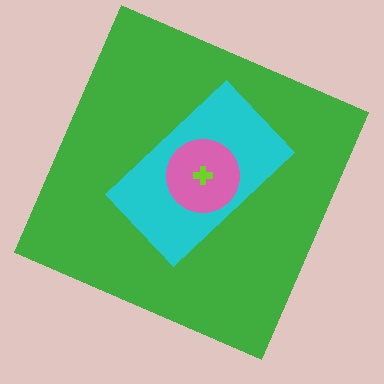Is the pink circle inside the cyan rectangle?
Yes.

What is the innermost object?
The lime cross.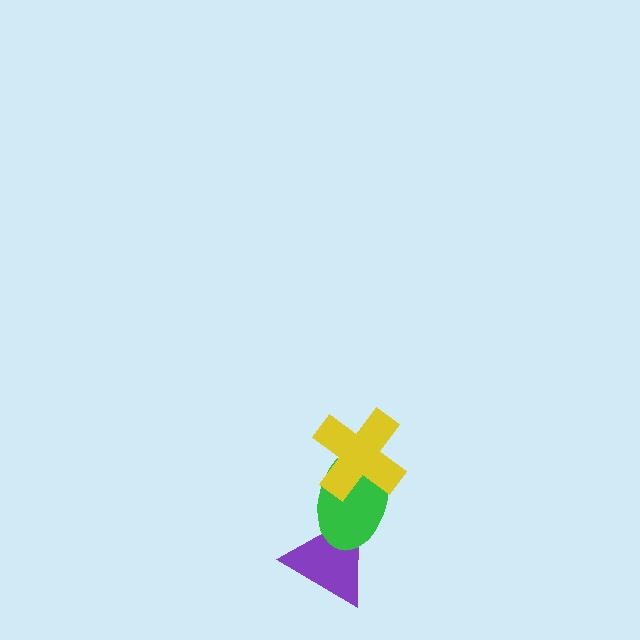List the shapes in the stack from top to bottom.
From top to bottom: the yellow cross, the green ellipse, the purple triangle.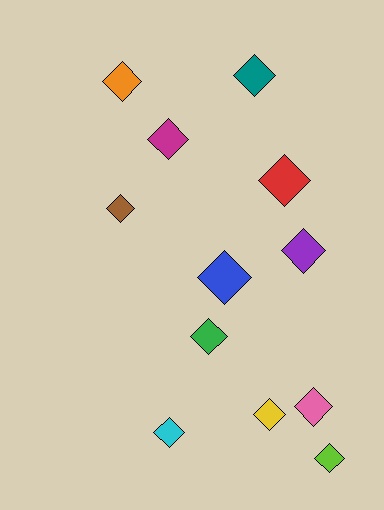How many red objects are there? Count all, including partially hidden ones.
There is 1 red object.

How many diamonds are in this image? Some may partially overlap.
There are 12 diamonds.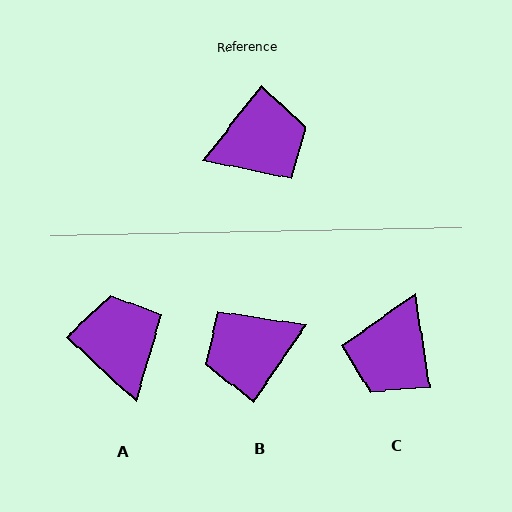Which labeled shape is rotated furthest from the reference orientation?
B, about 177 degrees away.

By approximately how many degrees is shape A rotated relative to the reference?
Approximately 85 degrees counter-clockwise.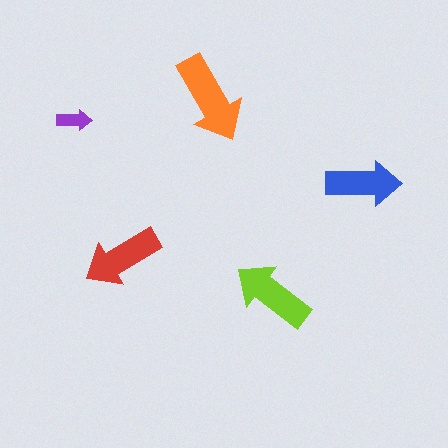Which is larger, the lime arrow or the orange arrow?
The orange one.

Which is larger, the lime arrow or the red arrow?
The lime one.